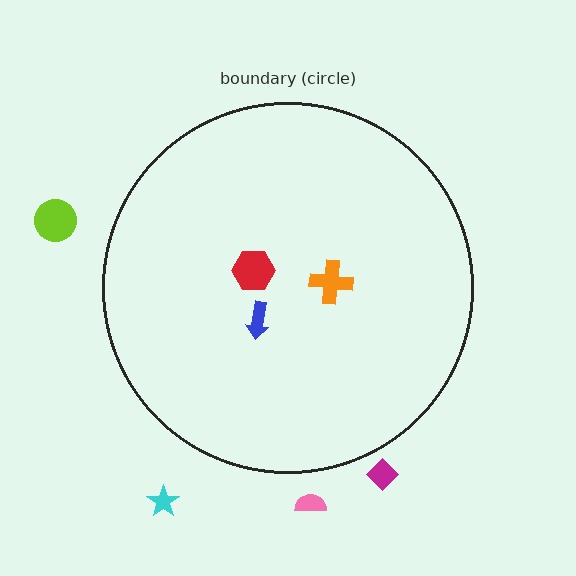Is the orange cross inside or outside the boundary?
Inside.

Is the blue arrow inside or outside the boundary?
Inside.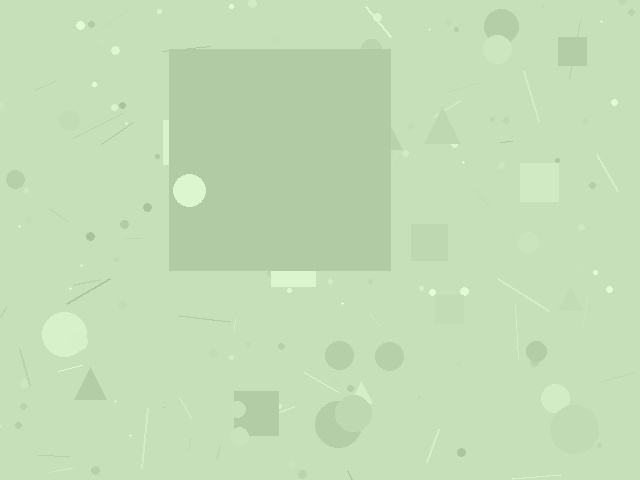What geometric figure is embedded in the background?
A square is embedded in the background.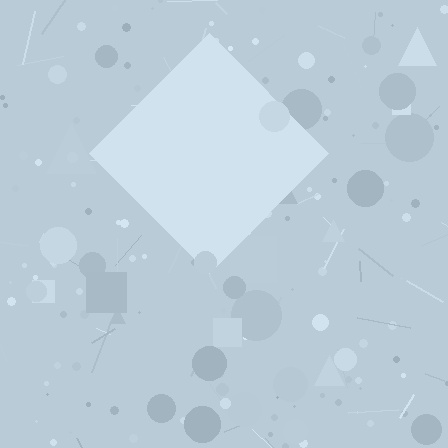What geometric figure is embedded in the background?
A diamond is embedded in the background.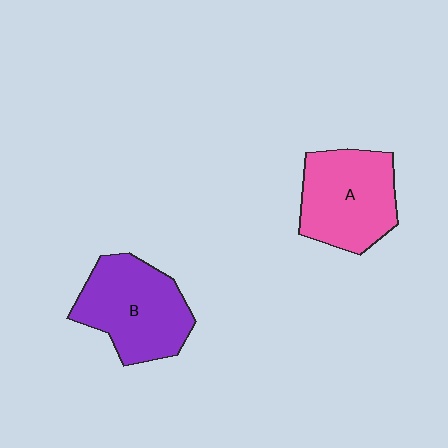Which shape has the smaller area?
Shape A (pink).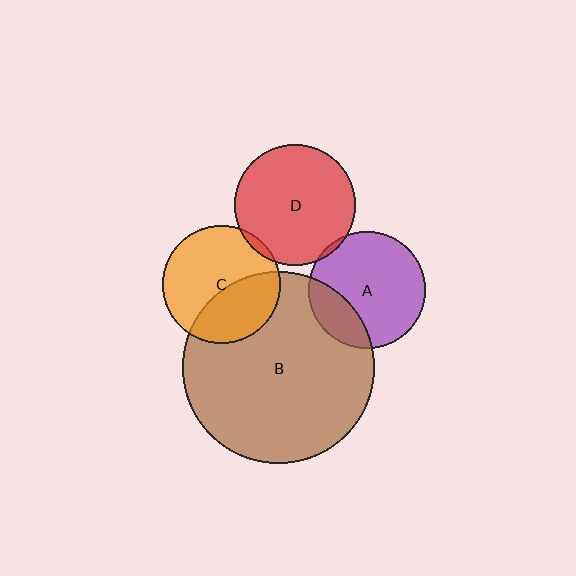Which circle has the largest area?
Circle B (brown).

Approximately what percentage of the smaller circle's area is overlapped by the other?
Approximately 5%.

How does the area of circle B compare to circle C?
Approximately 2.6 times.